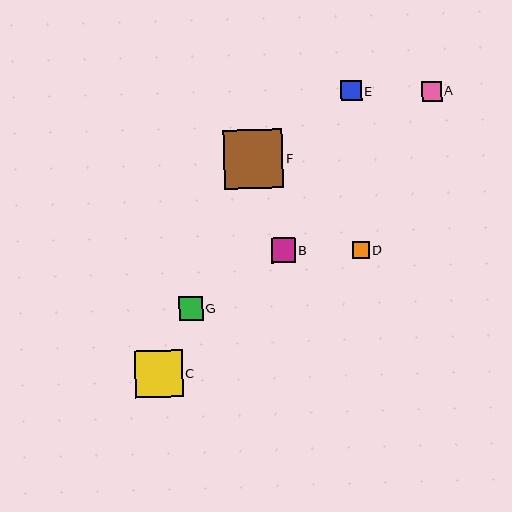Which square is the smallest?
Square D is the smallest with a size of approximately 17 pixels.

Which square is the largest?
Square F is the largest with a size of approximately 60 pixels.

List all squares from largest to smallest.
From largest to smallest: F, C, B, G, E, A, D.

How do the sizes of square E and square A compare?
Square E and square A are approximately the same size.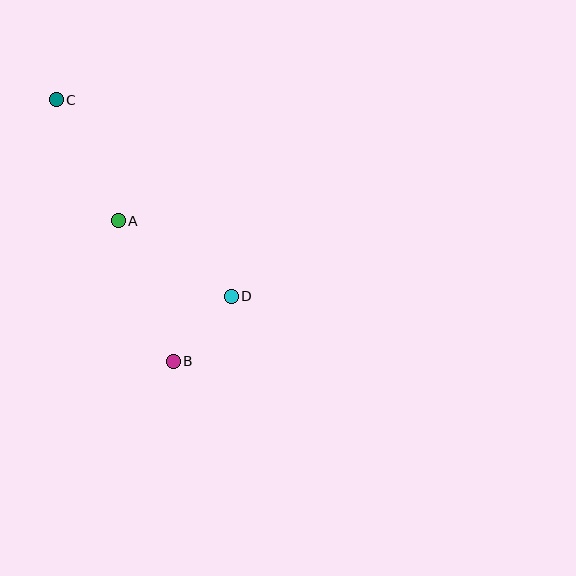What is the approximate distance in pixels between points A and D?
The distance between A and D is approximately 136 pixels.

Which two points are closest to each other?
Points B and D are closest to each other.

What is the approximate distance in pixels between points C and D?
The distance between C and D is approximately 263 pixels.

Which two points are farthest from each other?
Points B and C are farthest from each other.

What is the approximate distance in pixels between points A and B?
The distance between A and B is approximately 151 pixels.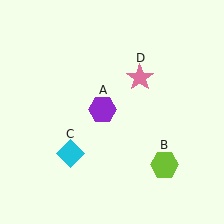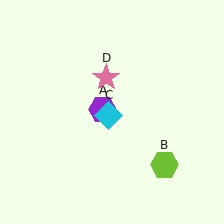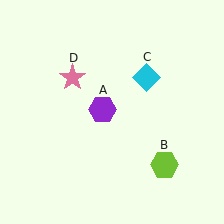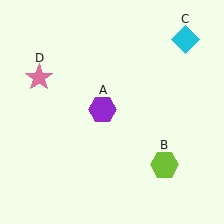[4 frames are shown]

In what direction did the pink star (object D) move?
The pink star (object D) moved left.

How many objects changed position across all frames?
2 objects changed position: cyan diamond (object C), pink star (object D).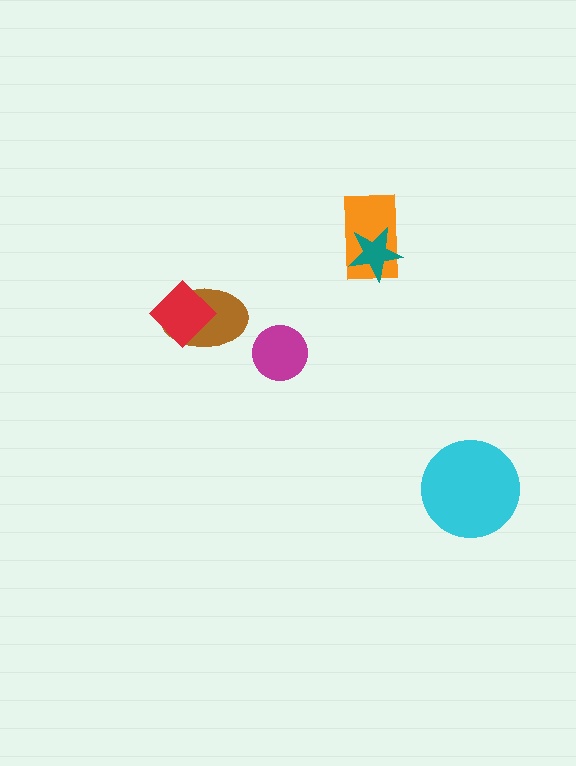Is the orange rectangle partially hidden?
Yes, it is partially covered by another shape.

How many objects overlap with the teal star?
1 object overlaps with the teal star.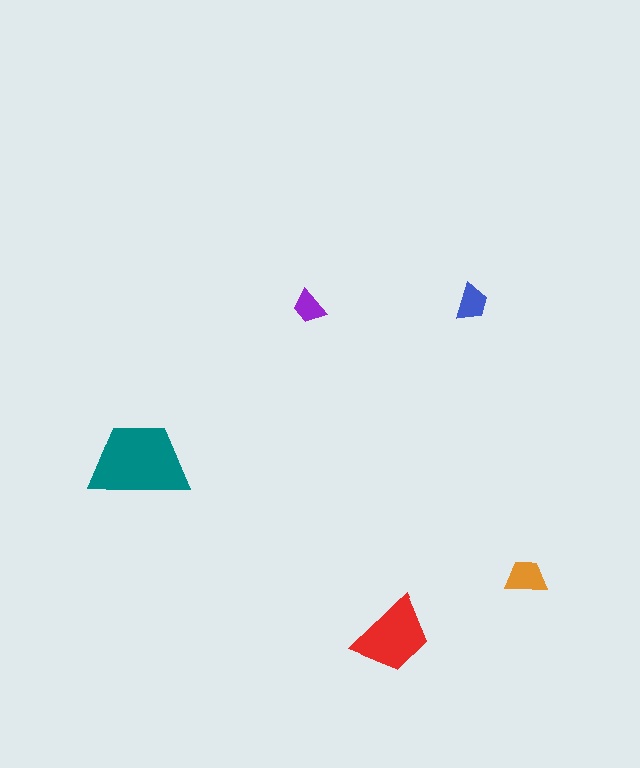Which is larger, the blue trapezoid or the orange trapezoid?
The orange one.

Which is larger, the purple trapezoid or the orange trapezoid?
The orange one.